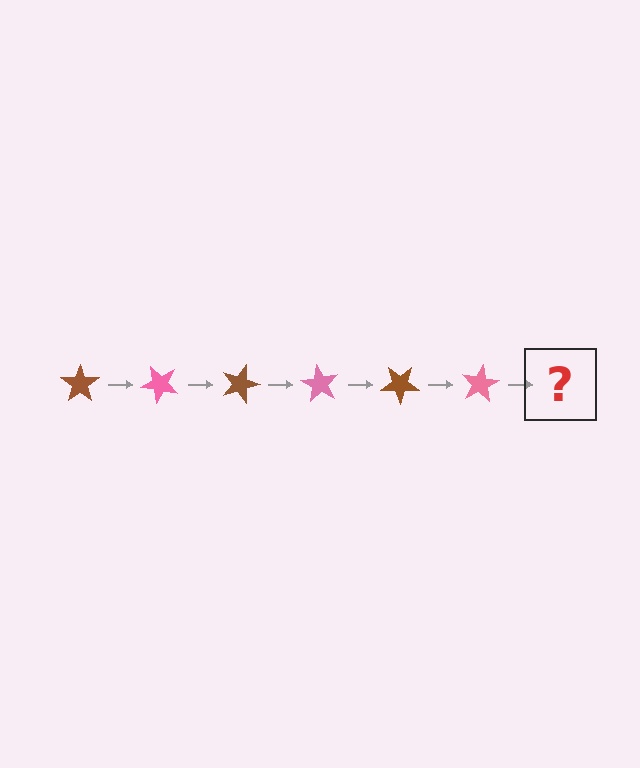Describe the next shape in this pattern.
It should be a brown star, rotated 270 degrees from the start.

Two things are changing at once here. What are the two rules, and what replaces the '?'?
The two rules are that it rotates 45 degrees each step and the color cycles through brown and pink. The '?' should be a brown star, rotated 270 degrees from the start.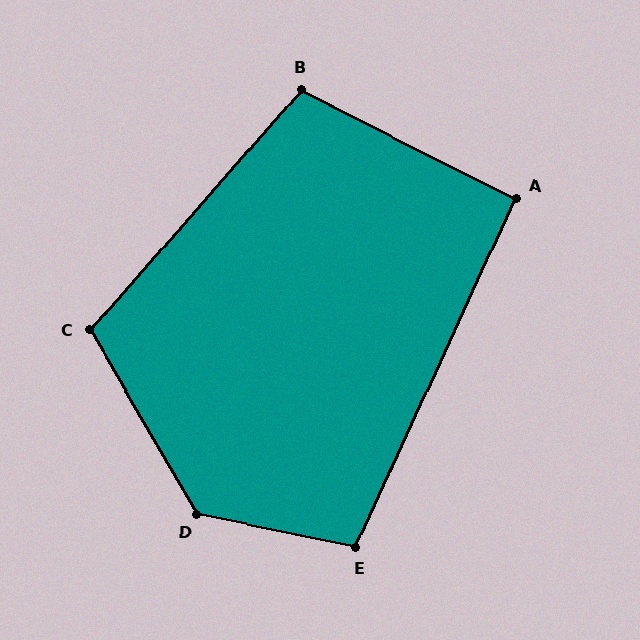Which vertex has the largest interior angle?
D, at approximately 132 degrees.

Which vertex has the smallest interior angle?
A, at approximately 92 degrees.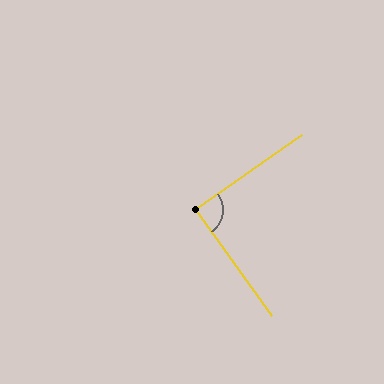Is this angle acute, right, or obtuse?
It is approximately a right angle.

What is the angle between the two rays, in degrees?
Approximately 90 degrees.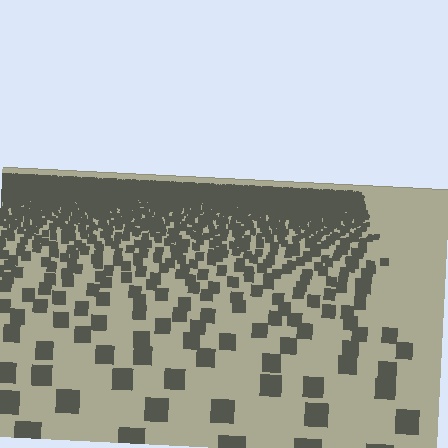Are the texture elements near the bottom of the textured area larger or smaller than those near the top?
Larger. Near the bottom, elements are closer to the viewer and appear at a bigger on-screen size.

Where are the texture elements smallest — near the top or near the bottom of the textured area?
Near the top.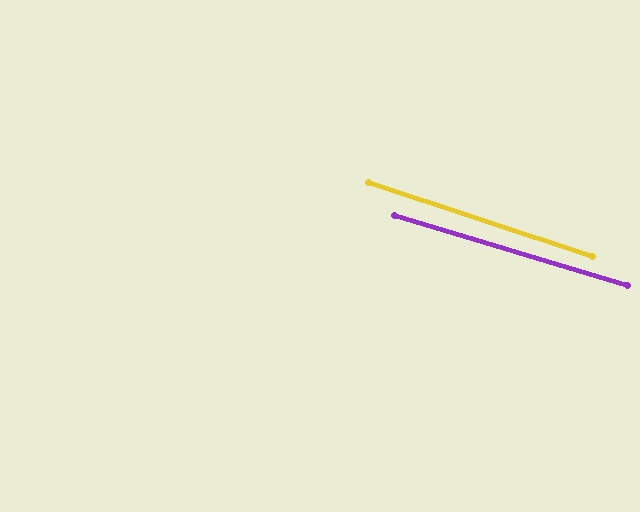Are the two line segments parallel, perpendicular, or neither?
Parallel — their directions differ by only 1.5°.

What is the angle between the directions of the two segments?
Approximately 2 degrees.